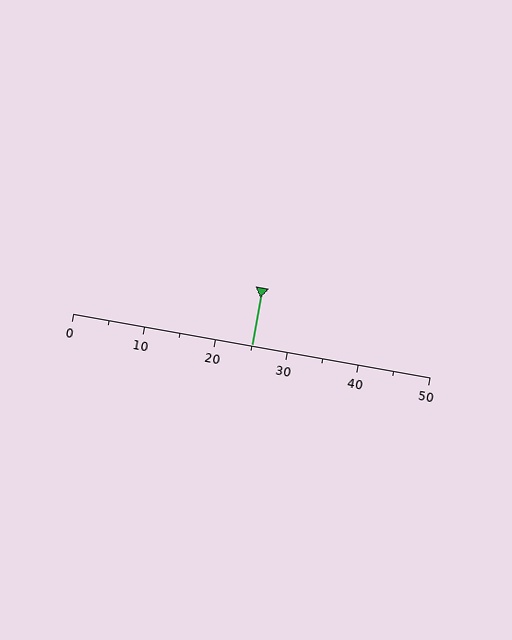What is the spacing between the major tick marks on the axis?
The major ticks are spaced 10 apart.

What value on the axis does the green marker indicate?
The marker indicates approximately 25.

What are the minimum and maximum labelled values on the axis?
The axis runs from 0 to 50.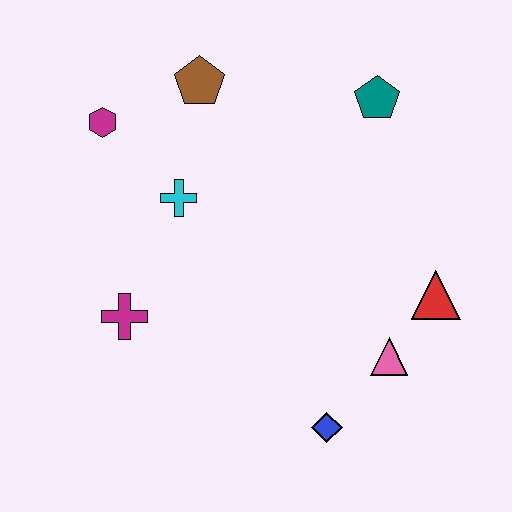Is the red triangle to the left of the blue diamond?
No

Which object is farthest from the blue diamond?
The magenta hexagon is farthest from the blue diamond.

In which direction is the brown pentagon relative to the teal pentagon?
The brown pentagon is to the left of the teal pentagon.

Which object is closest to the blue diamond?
The pink triangle is closest to the blue diamond.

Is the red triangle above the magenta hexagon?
No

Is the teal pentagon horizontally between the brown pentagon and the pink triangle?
Yes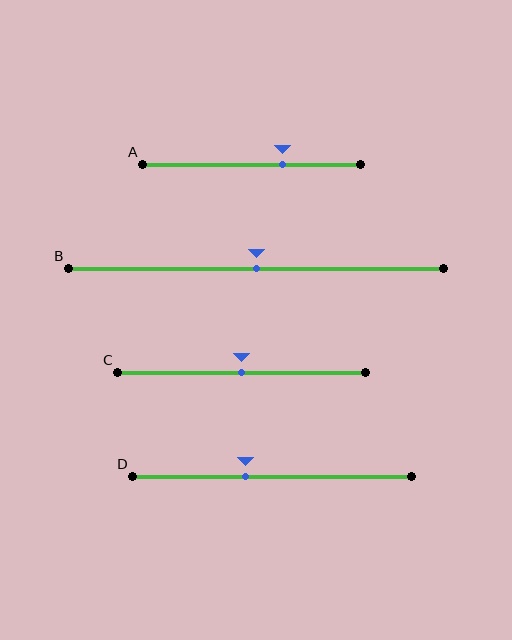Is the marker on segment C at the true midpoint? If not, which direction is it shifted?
Yes, the marker on segment C is at the true midpoint.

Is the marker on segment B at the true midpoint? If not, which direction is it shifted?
Yes, the marker on segment B is at the true midpoint.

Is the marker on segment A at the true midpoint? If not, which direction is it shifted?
No, the marker on segment A is shifted to the right by about 14% of the segment length.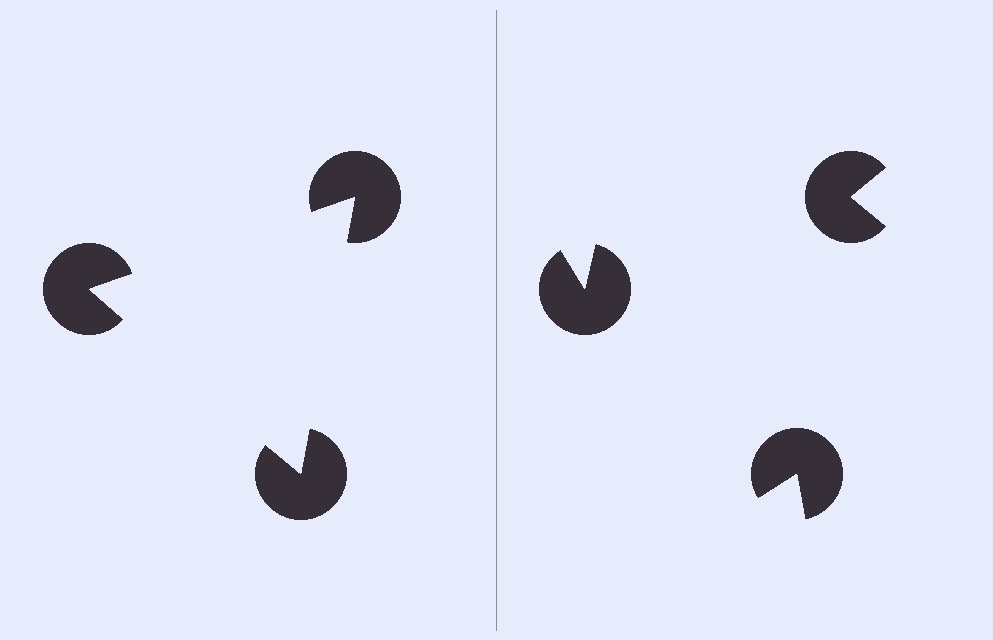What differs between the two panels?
The pac-man discs are positioned identically on both sides; only the wedge orientations differ. On the left they align to a triangle; on the right they are misaligned.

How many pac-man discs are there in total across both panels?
6 — 3 on each side.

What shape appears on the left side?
An illusory triangle.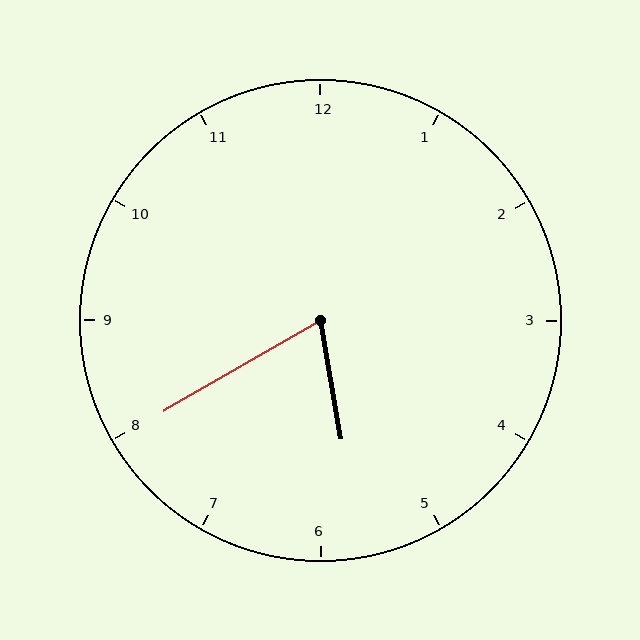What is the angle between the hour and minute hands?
Approximately 70 degrees.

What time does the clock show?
5:40.